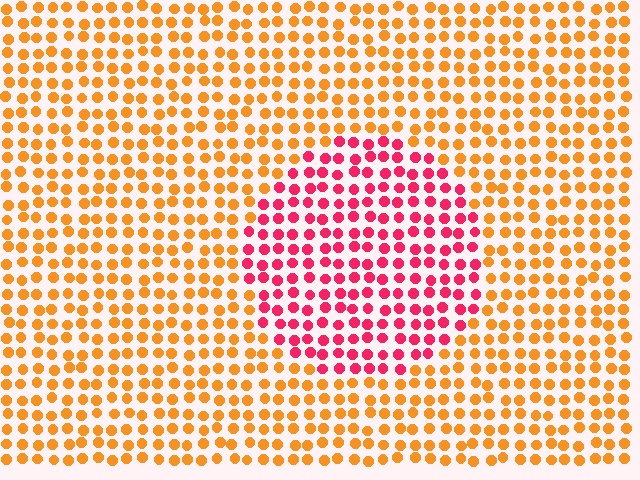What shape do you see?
I see a circle.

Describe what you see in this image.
The image is filled with small orange elements in a uniform arrangement. A circle-shaped region is visible where the elements are tinted to a slightly different hue, forming a subtle color boundary.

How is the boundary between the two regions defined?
The boundary is defined purely by a slight shift in hue (about 51 degrees). Spacing, size, and orientation are identical on both sides.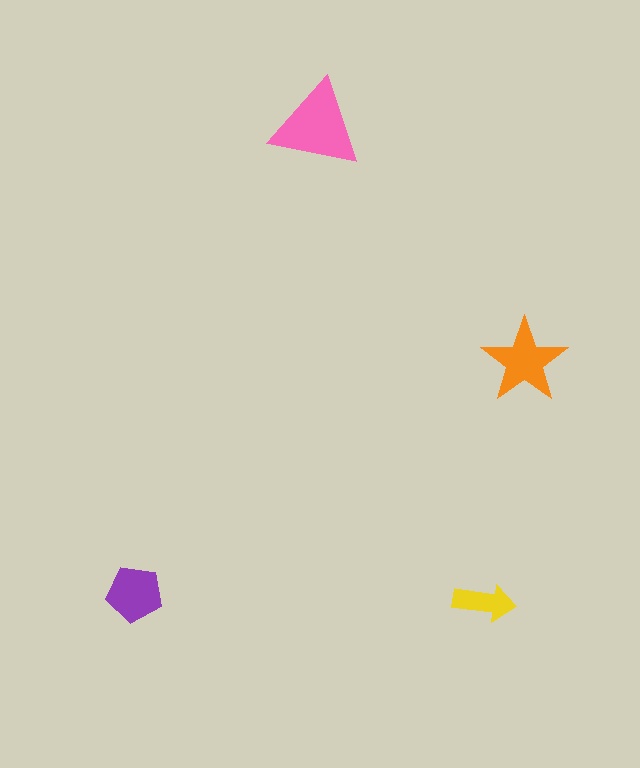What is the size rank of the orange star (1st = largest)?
2nd.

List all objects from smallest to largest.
The yellow arrow, the purple pentagon, the orange star, the pink triangle.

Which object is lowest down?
The yellow arrow is bottommost.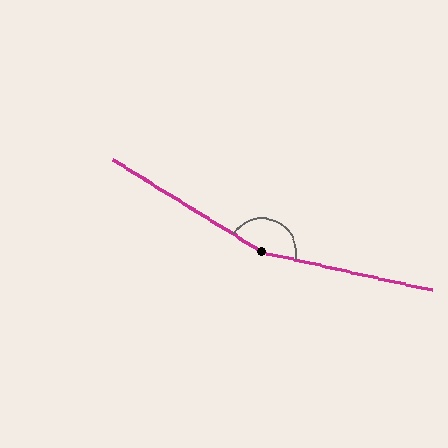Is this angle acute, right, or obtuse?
It is obtuse.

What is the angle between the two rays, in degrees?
Approximately 161 degrees.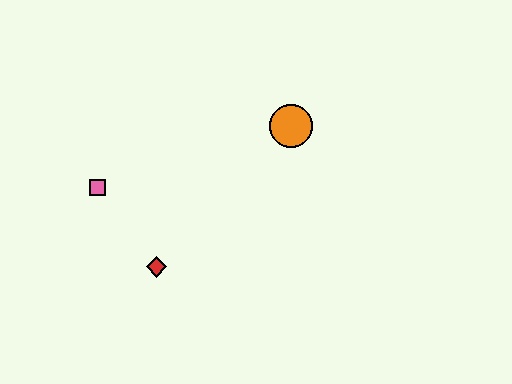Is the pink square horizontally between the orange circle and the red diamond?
No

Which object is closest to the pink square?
The red diamond is closest to the pink square.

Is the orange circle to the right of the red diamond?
Yes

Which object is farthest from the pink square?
The orange circle is farthest from the pink square.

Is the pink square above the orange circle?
No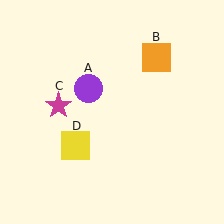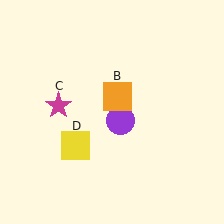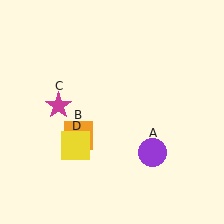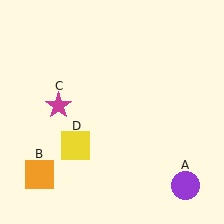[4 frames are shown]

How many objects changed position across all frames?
2 objects changed position: purple circle (object A), orange square (object B).